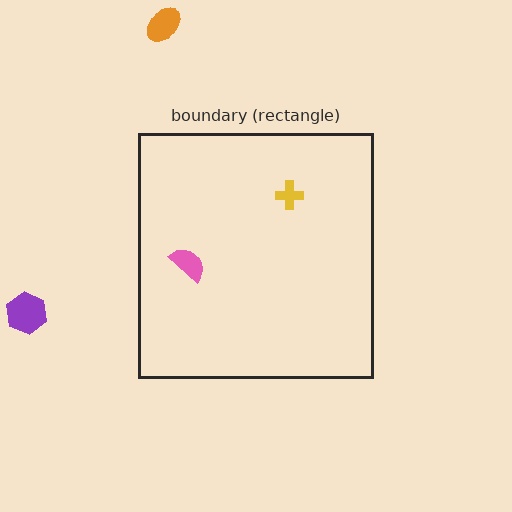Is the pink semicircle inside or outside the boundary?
Inside.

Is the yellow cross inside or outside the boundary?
Inside.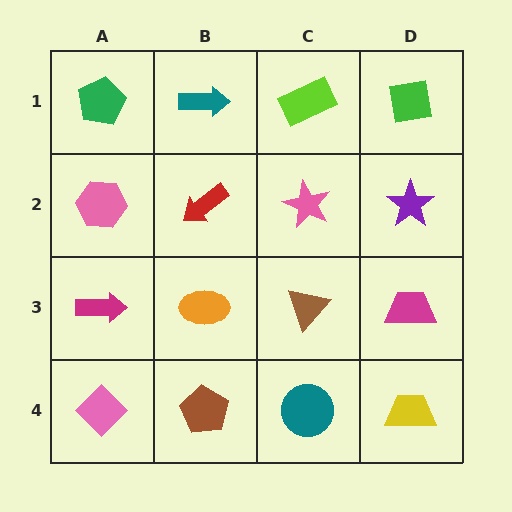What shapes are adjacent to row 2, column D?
A green square (row 1, column D), a magenta trapezoid (row 3, column D), a pink star (row 2, column C).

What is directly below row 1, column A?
A pink hexagon.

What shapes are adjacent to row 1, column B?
A red arrow (row 2, column B), a green pentagon (row 1, column A), a lime rectangle (row 1, column C).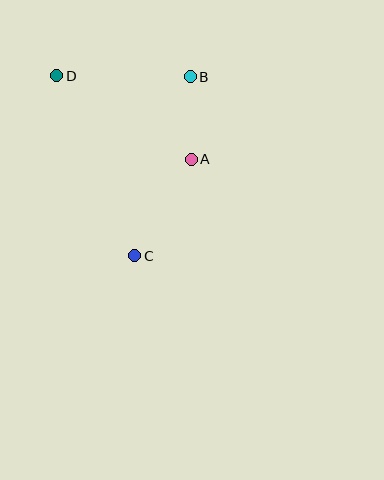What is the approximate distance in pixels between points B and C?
The distance between B and C is approximately 187 pixels.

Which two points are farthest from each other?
Points C and D are farthest from each other.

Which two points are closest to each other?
Points A and B are closest to each other.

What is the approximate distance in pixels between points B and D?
The distance between B and D is approximately 134 pixels.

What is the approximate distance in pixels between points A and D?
The distance between A and D is approximately 159 pixels.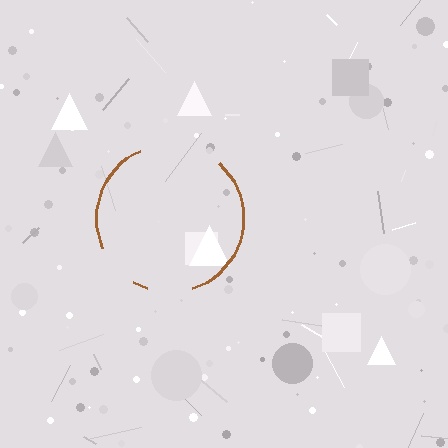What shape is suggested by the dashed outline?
The dashed outline suggests a circle.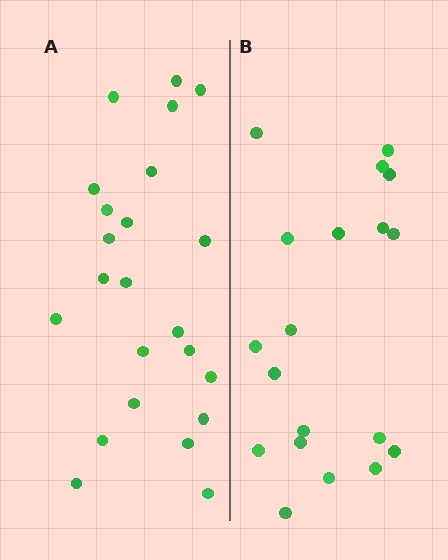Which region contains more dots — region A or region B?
Region A (the left region) has more dots.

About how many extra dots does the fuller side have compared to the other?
Region A has about 4 more dots than region B.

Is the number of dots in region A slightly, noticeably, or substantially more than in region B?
Region A has only slightly more — the two regions are fairly close. The ratio is roughly 1.2 to 1.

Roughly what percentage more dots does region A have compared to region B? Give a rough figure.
About 20% more.